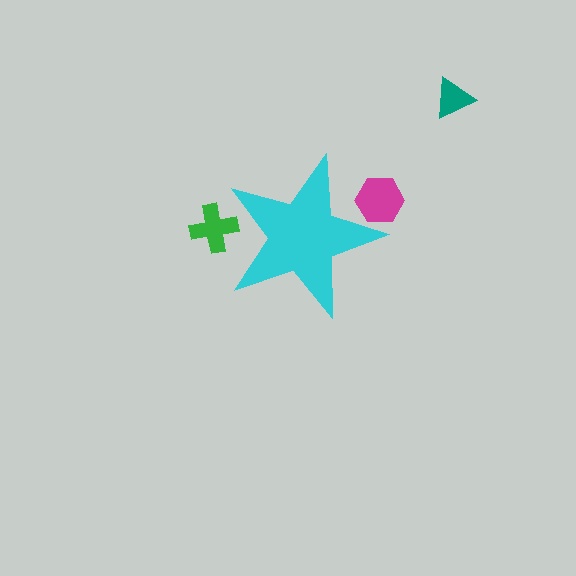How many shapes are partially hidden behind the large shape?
2 shapes are partially hidden.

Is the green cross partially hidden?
Yes, the green cross is partially hidden behind the cyan star.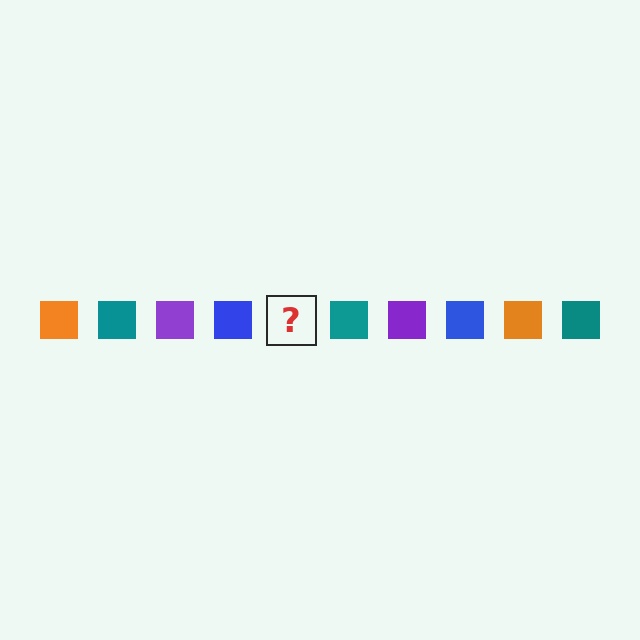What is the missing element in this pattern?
The missing element is an orange square.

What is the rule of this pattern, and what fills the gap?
The rule is that the pattern cycles through orange, teal, purple, blue squares. The gap should be filled with an orange square.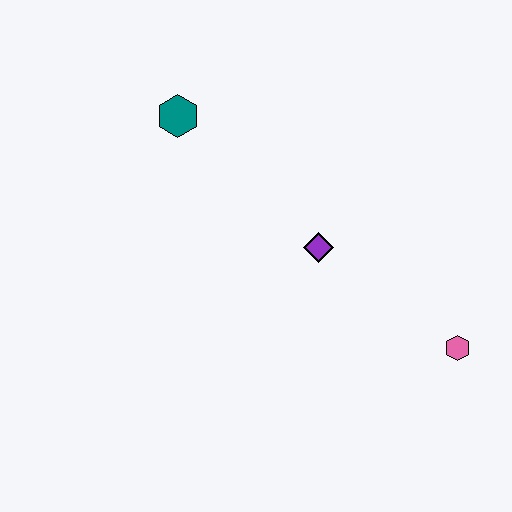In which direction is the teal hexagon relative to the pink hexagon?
The teal hexagon is to the left of the pink hexagon.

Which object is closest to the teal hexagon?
The purple diamond is closest to the teal hexagon.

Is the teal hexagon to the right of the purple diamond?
No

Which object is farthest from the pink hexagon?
The teal hexagon is farthest from the pink hexagon.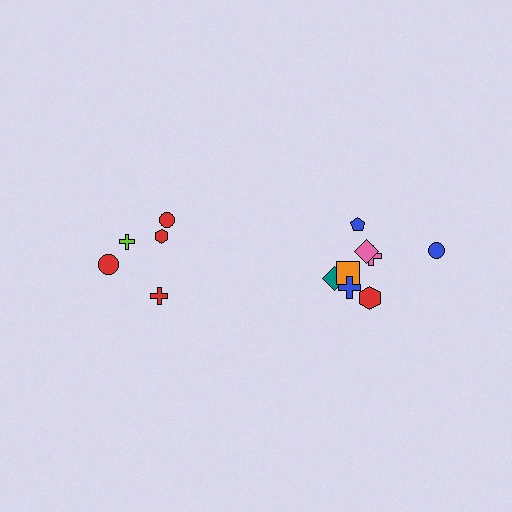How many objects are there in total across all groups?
There are 13 objects.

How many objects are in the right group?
There are 8 objects.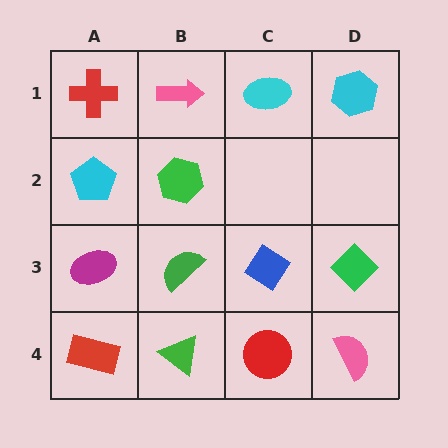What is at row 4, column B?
A green triangle.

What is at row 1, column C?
A cyan ellipse.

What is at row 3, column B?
A green semicircle.